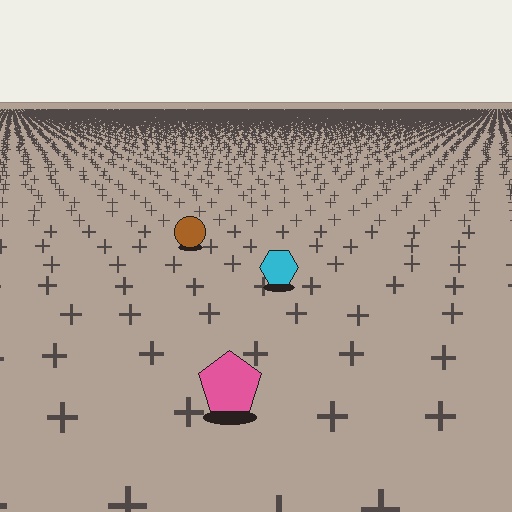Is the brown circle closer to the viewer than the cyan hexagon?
No. The cyan hexagon is closer — you can tell from the texture gradient: the ground texture is coarser near it.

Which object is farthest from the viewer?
The brown circle is farthest from the viewer. It appears smaller and the ground texture around it is denser.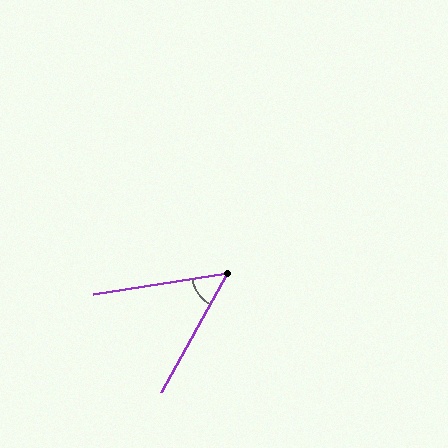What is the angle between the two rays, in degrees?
Approximately 52 degrees.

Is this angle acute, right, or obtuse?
It is acute.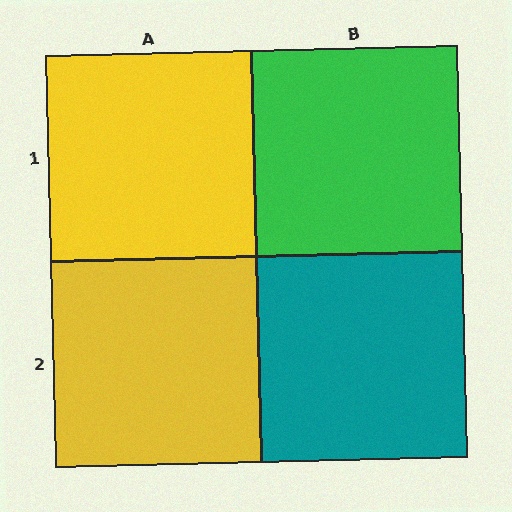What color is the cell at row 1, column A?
Yellow.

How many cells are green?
1 cell is green.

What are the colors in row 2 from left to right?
Yellow, teal.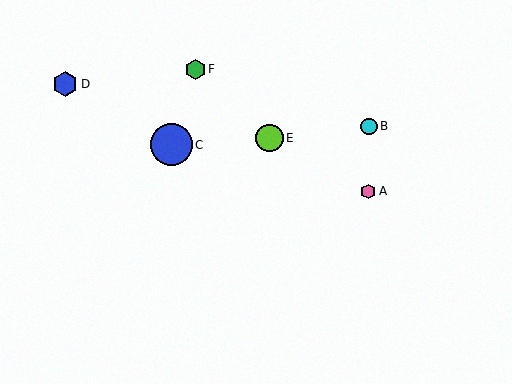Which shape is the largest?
The blue circle (labeled C) is the largest.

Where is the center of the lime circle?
The center of the lime circle is at (270, 138).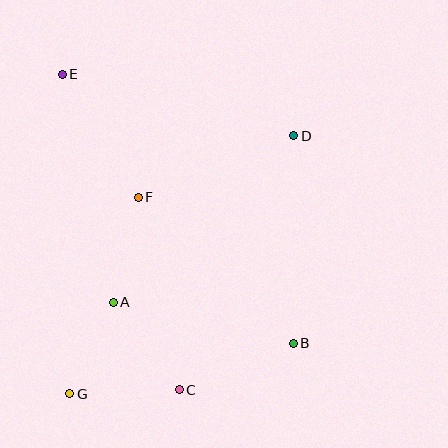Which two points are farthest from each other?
Points B and E are farthest from each other.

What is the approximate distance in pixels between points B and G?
The distance between B and G is approximately 229 pixels.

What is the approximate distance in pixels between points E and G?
The distance between E and G is approximately 320 pixels.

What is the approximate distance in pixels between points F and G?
The distance between F and G is approximately 208 pixels.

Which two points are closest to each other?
Points A and G are closest to each other.